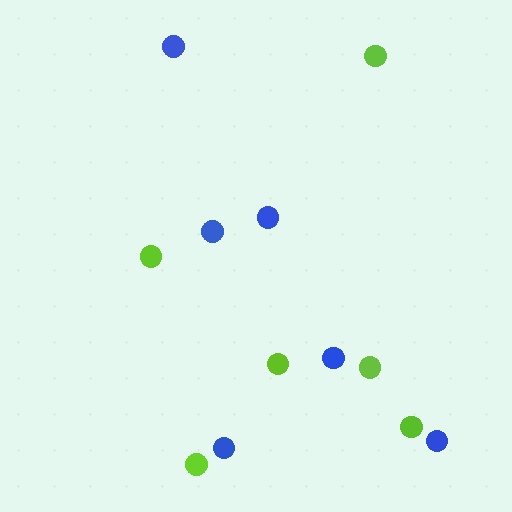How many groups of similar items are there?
There are 2 groups: one group of blue circles (6) and one group of lime circles (6).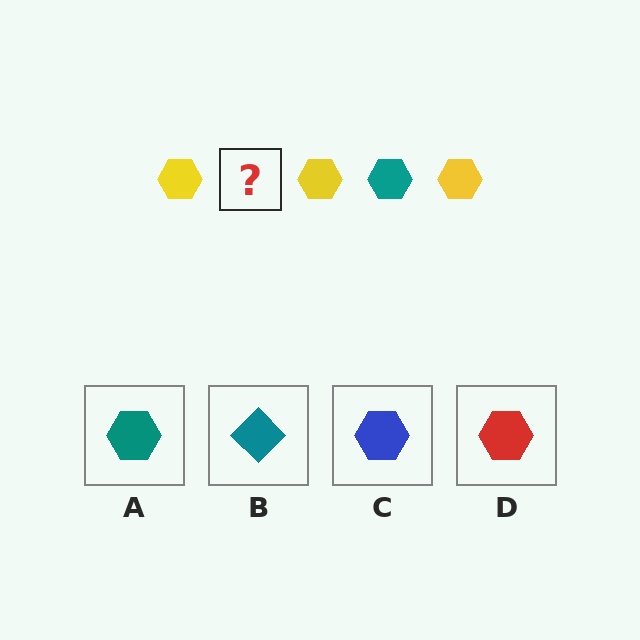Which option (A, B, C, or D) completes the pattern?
A.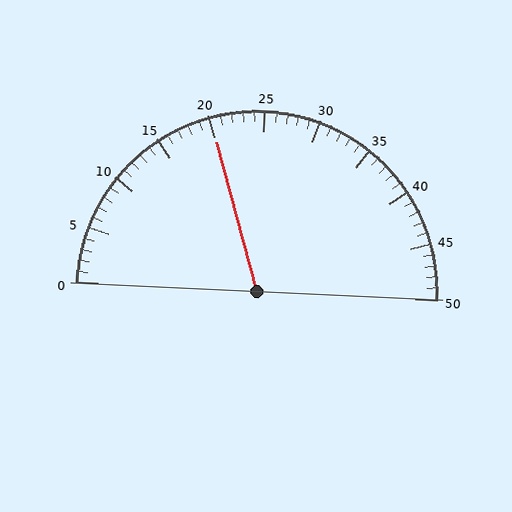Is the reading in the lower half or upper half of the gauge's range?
The reading is in the lower half of the range (0 to 50).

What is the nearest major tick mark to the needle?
The nearest major tick mark is 20.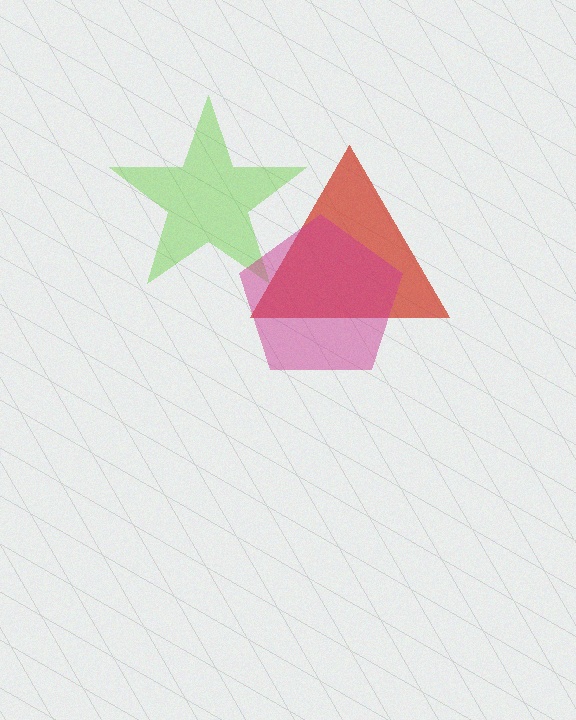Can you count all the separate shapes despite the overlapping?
Yes, there are 3 separate shapes.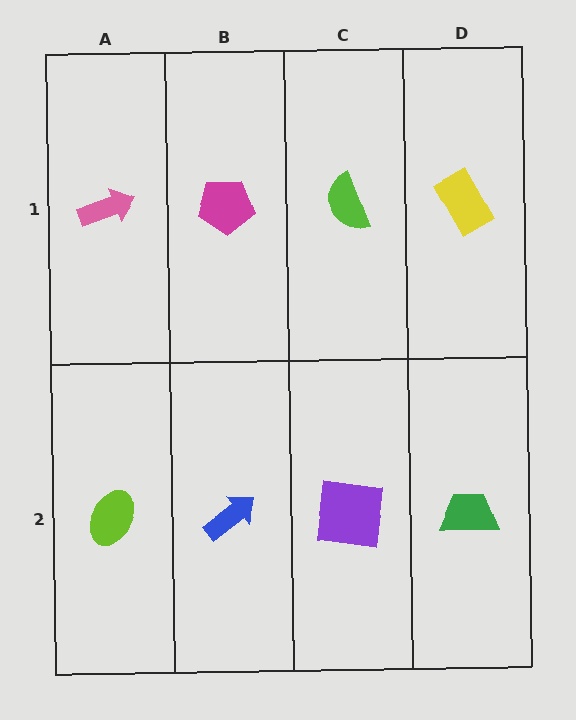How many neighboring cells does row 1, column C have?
3.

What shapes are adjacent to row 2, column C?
A lime semicircle (row 1, column C), a blue arrow (row 2, column B), a green trapezoid (row 2, column D).